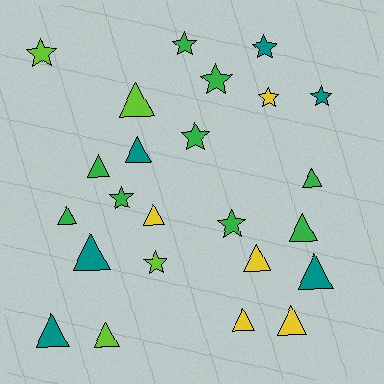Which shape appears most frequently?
Triangle, with 14 objects.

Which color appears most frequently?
Green, with 9 objects.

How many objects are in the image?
There are 24 objects.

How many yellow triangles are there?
There are 4 yellow triangles.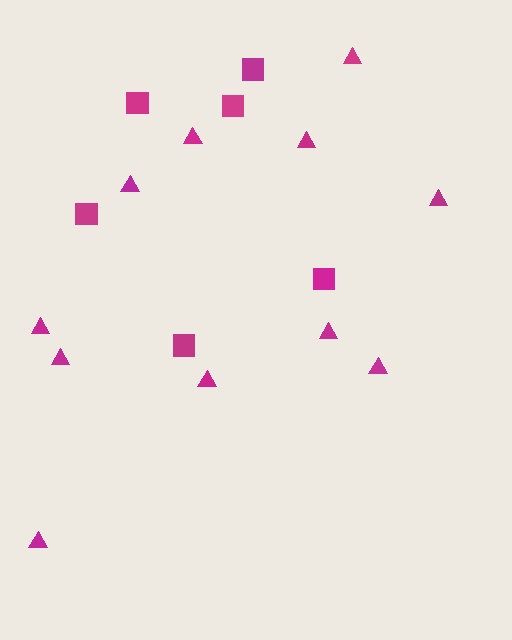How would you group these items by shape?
There are 2 groups: one group of triangles (11) and one group of squares (6).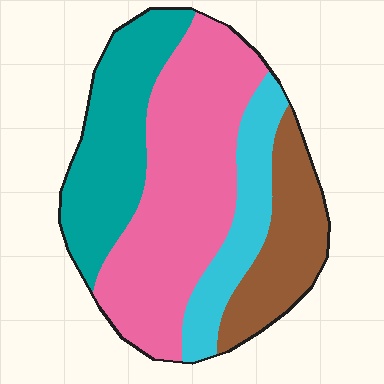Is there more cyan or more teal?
Teal.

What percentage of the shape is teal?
Teal covers around 25% of the shape.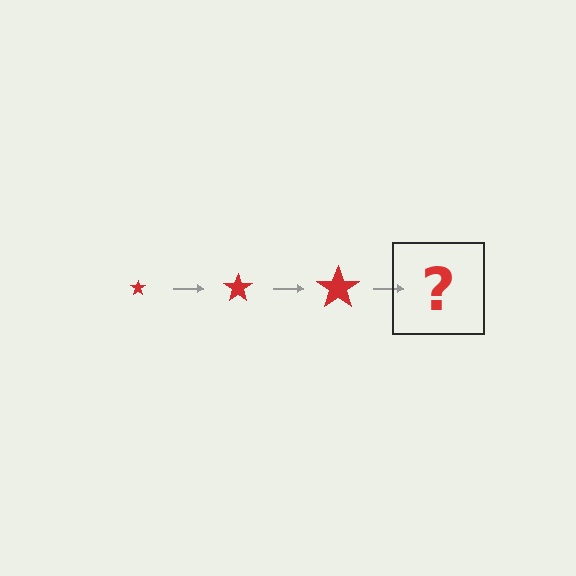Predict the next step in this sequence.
The next step is a red star, larger than the previous one.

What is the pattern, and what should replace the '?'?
The pattern is that the star gets progressively larger each step. The '?' should be a red star, larger than the previous one.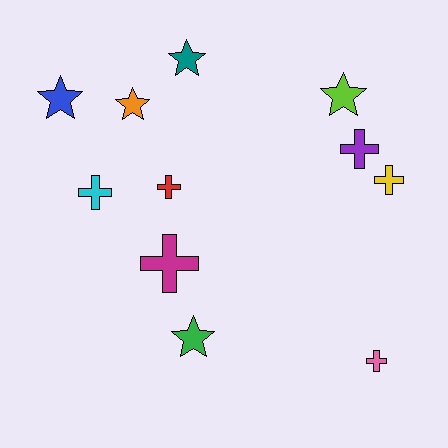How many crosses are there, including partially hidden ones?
There are 6 crosses.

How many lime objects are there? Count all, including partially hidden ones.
There is 1 lime object.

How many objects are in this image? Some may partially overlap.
There are 11 objects.